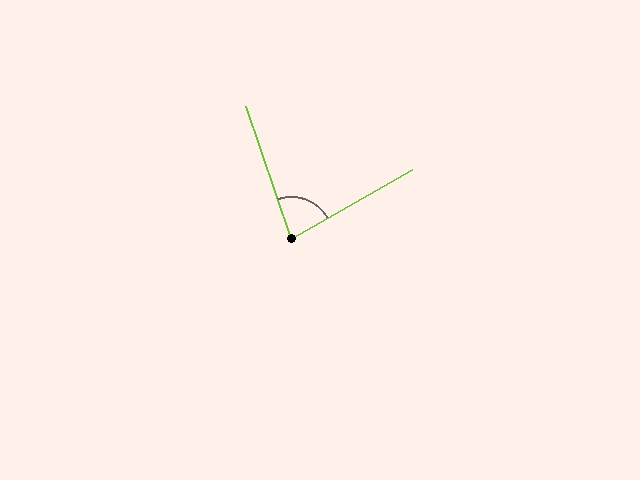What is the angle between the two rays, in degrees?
Approximately 79 degrees.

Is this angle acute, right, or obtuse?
It is acute.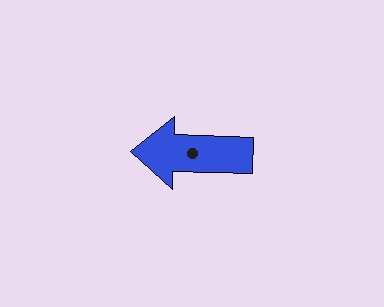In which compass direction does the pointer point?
West.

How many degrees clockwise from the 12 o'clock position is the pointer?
Approximately 272 degrees.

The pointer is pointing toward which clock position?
Roughly 9 o'clock.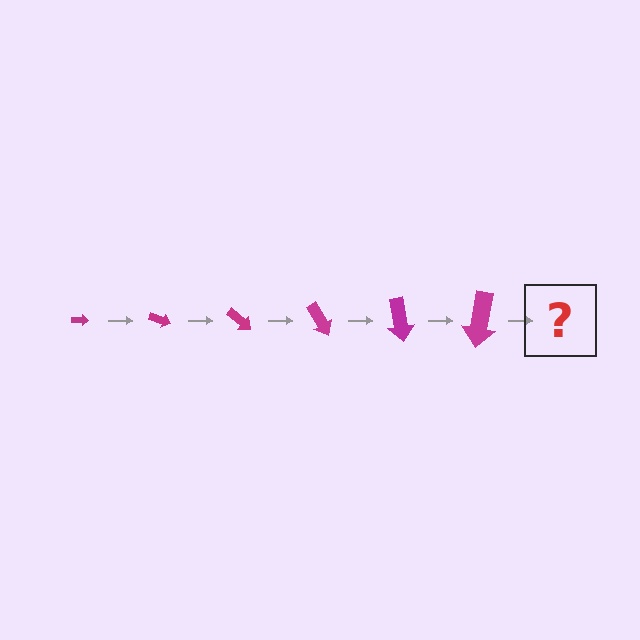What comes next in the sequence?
The next element should be an arrow, larger than the previous one and rotated 120 degrees from the start.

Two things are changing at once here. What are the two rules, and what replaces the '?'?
The two rules are that the arrow grows larger each step and it rotates 20 degrees each step. The '?' should be an arrow, larger than the previous one and rotated 120 degrees from the start.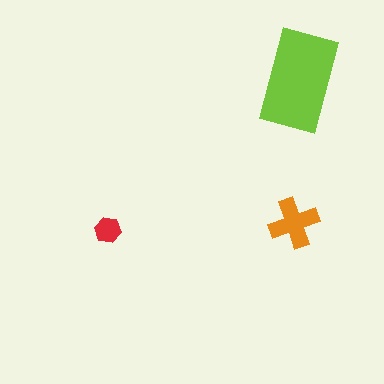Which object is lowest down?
The red hexagon is bottommost.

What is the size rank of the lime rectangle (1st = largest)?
1st.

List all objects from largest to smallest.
The lime rectangle, the orange cross, the red hexagon.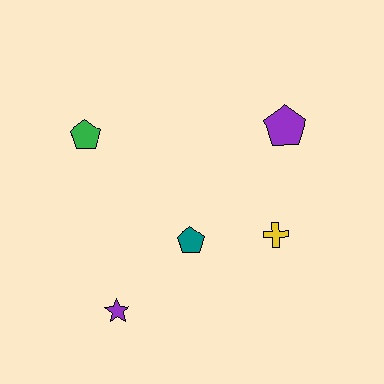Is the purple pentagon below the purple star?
No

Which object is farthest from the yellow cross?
The green pentagon is farthest from the yellow cross.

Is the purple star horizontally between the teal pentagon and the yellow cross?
No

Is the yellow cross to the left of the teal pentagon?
No